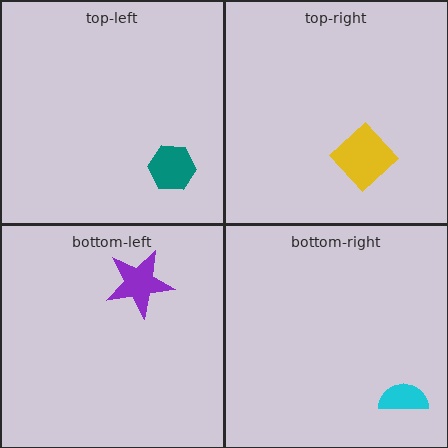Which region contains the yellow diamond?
The top-right region.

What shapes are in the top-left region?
The teal hexagon.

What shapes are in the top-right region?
The yellow diamond.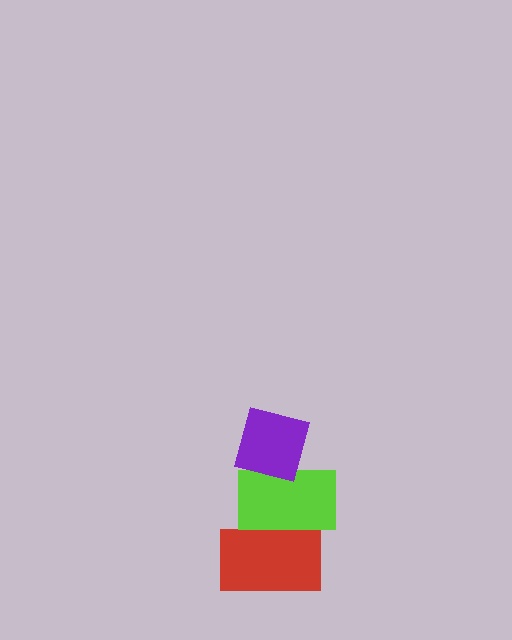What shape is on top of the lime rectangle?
The purple square is on top of the lime rectangle.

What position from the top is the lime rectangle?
The lime rectangle is 2nd from the top.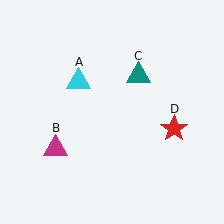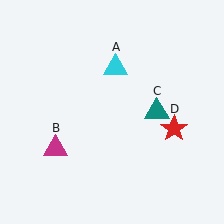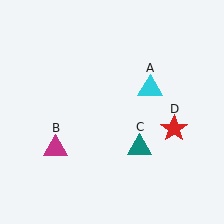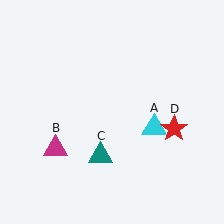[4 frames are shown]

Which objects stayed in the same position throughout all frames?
Magenta triangle (object B) and red star (object D) remained stationary.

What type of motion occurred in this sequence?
The cyan triangle (object A), teal triangle (object C) rotated clockwise around the center of the scene.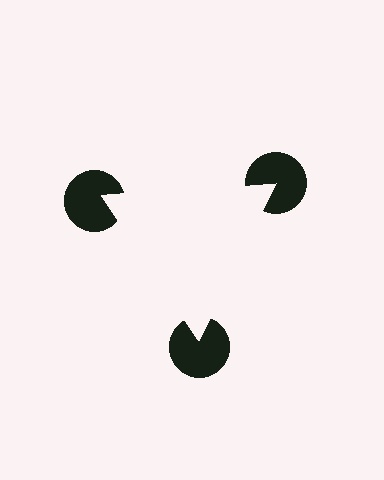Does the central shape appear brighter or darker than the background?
It typically appears slightly brighter than the background, even though no actual brightness change is drawn.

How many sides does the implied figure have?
3 sides.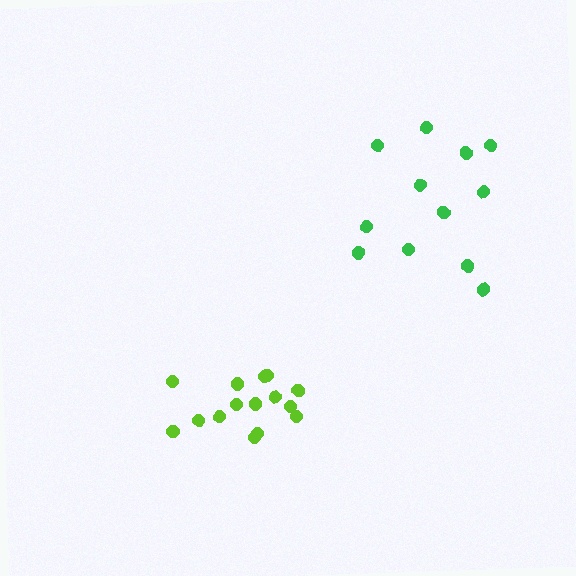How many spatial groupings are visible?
There are 2 spatial groupings.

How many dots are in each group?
Group 1: 12 dots, Group 2: 15 dots (27 total).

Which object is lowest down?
The lime cluster is bottommost.